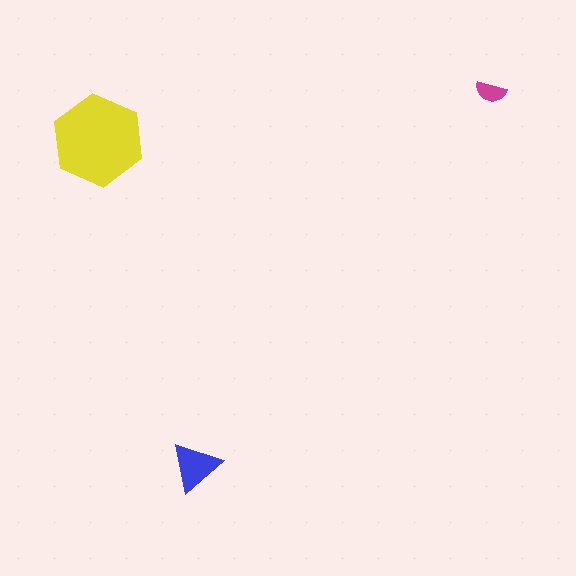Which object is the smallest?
The magenta semicircle.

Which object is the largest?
The yellow hexagon.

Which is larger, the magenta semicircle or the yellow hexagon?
The yellow hexagon.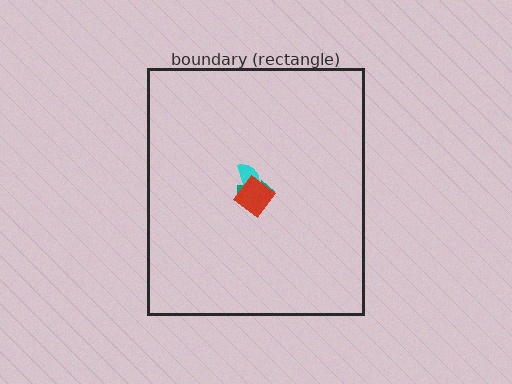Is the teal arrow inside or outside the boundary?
Inside.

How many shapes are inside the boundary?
3 inside, 0 outside.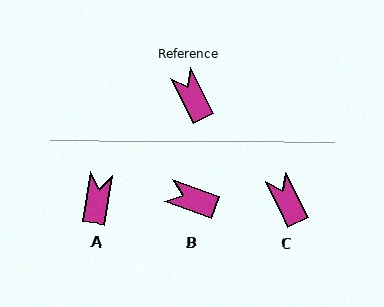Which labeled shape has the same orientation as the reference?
C.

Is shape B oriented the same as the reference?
No, it is off by about 44 degrees.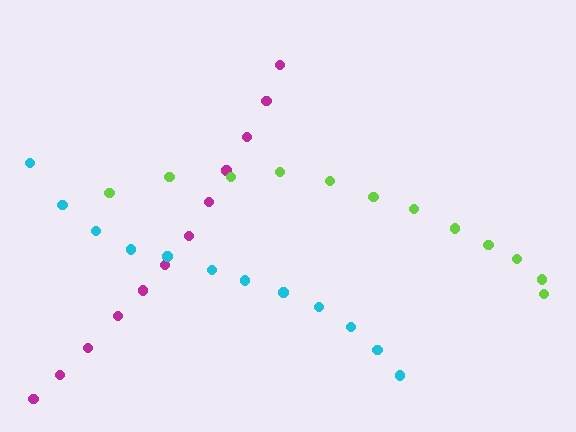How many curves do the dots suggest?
There are 3 distinct paths.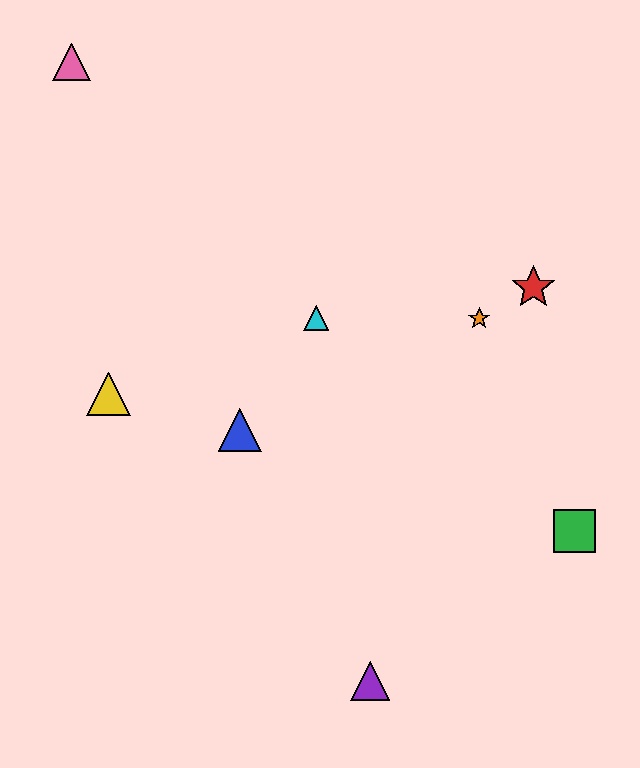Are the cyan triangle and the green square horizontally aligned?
No, the cyan triangle is at y≈318 and the green square is at y≈531.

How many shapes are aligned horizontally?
2 shapes (the orange star, the cyan triangle) are aligned horizontally.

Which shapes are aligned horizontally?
The orange star, the cyan triangle are aligned horizontally.